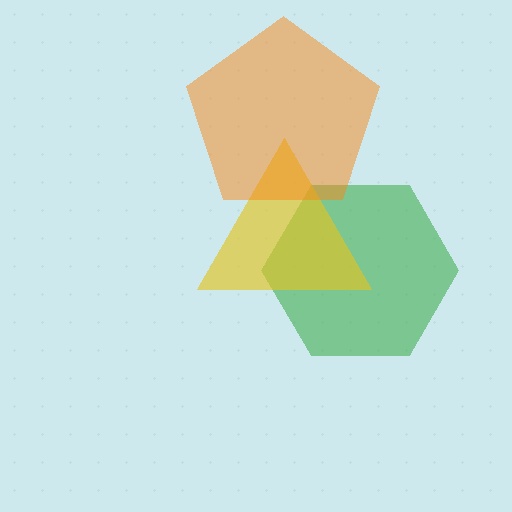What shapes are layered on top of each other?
The layered shapes are: a green hexagon, a yellow triangle, an orange pentagon.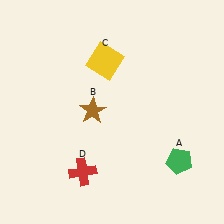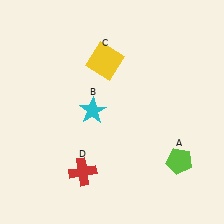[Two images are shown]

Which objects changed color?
A changed from green to lime. B changed from brown to cyan.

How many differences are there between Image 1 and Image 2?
There are 2 differences between the two images.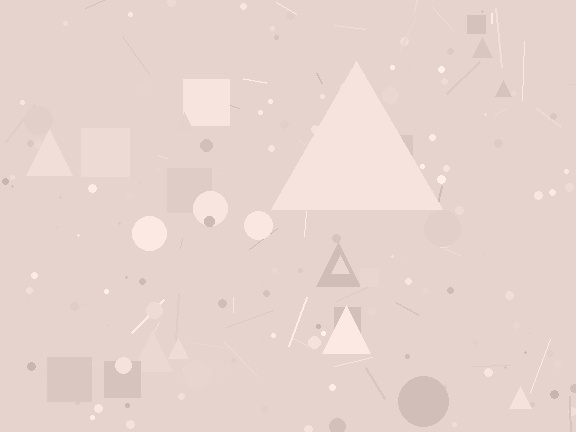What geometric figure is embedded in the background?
A triangle is embedded in the background.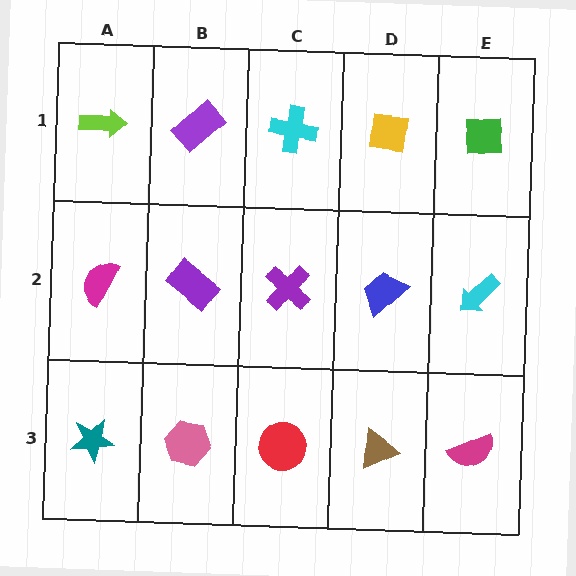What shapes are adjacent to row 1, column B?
A purple rectangle (row 2, column B), a lime arrow (row 1, column A), a cyan cross (row 1, column C).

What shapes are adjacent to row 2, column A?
A lime arrow (row 1, column A), a teal star (row 3, column A), a purple rectangle (row 2, column B).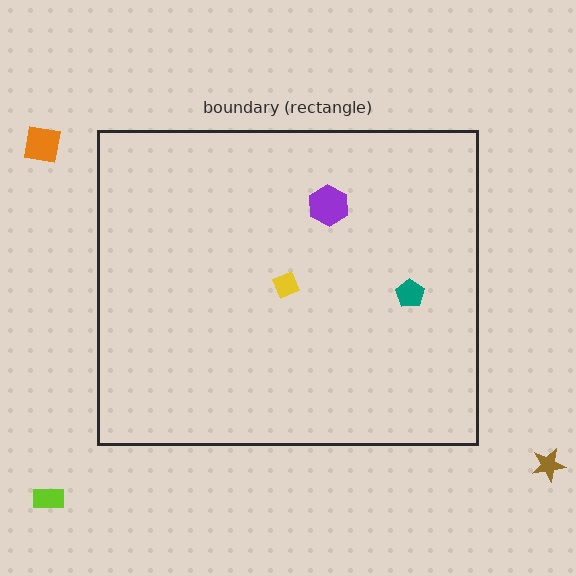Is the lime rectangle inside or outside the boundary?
Outside.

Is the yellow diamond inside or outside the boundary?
Inside.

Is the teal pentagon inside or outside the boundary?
Inside.